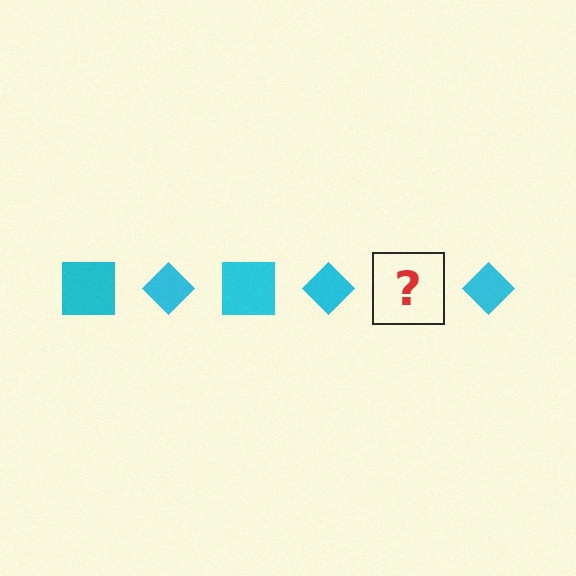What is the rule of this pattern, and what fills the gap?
The rule is that the pattern cycles through square, diamond shapes in cyan. The gap should be filled with a cyan square.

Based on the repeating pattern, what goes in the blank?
The blank should be a cyan square.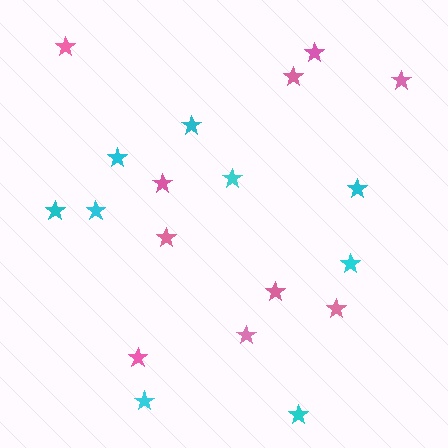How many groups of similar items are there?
There are 2 groups: one group of pink stars (10) and one group of cyan stars (9).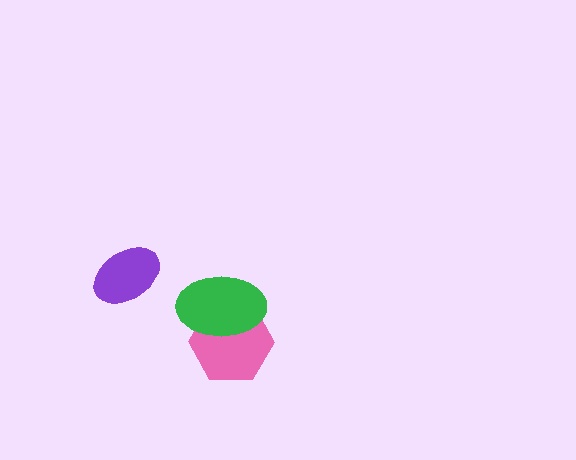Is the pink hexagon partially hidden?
Yes, it is partially covered by another shape.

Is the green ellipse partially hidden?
No, no other shape covers it.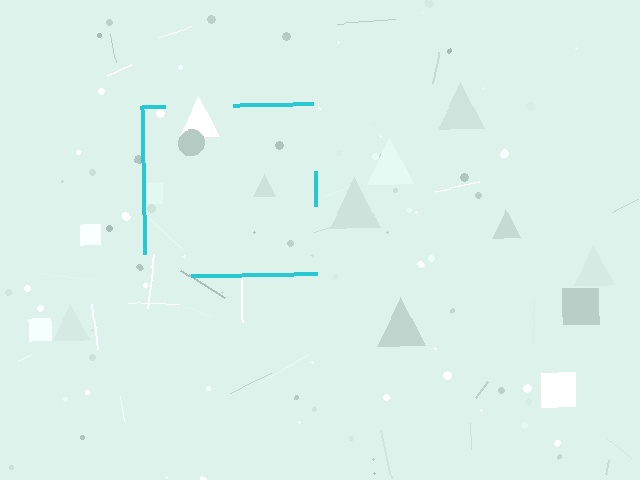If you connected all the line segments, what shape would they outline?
They would outline a square.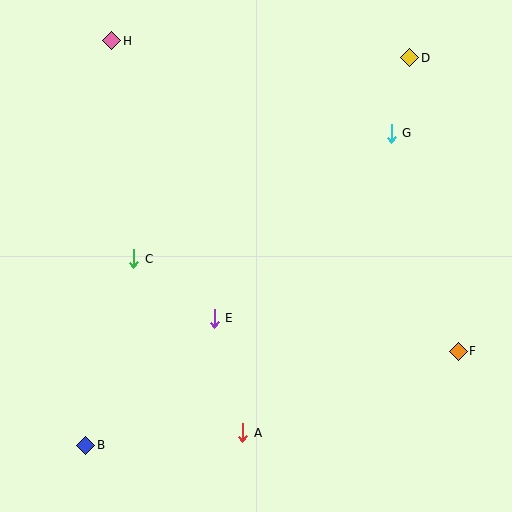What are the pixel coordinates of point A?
Point A is at (243, 433).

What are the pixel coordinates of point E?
Point E is at (214, 318).